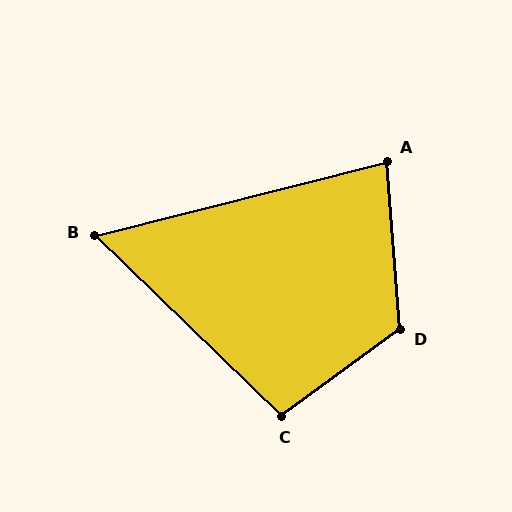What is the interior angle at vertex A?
Approximately 80 degrees (acute).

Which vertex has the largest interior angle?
D, at approximately 122 degrees.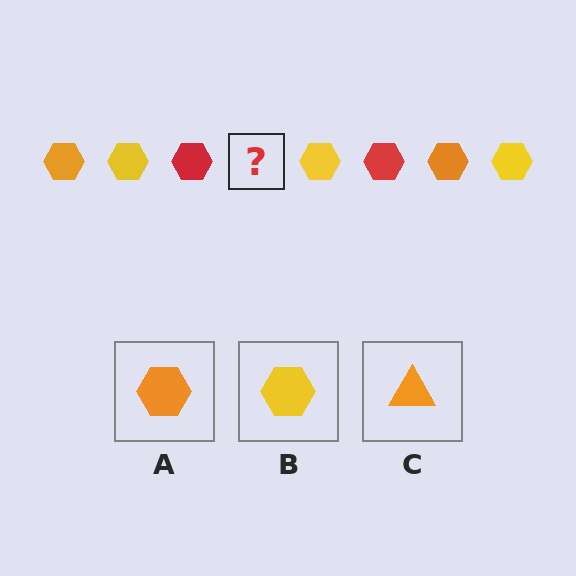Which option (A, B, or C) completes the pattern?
A.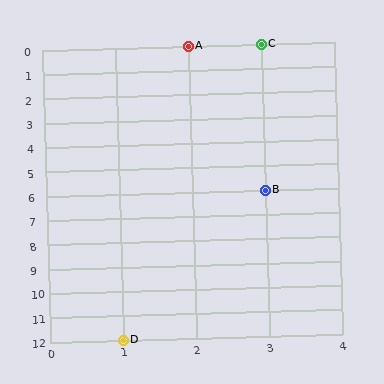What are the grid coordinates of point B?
Point B is at grid coordinates (3, 6).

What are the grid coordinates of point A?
Point A is at grid coordinates (2, 0).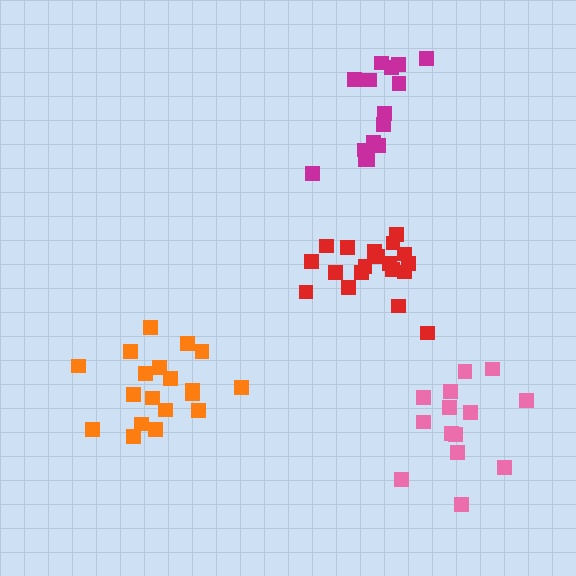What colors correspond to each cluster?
The clusters are colored: pink, red, orange, magenta.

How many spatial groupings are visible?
There are 4 spatial groupings.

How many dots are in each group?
Group 1: 14 dots, Group 2: 19 dots, Group 3: 19 dots, Group 4: 15 dots (67 total).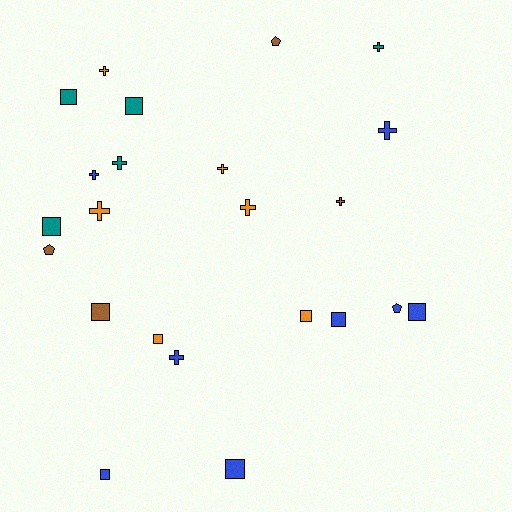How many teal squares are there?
There are 3 teal squares.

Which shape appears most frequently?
Square, with 10 objects.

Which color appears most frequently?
Blue, with 8 objects.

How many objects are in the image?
There are 23 objects.